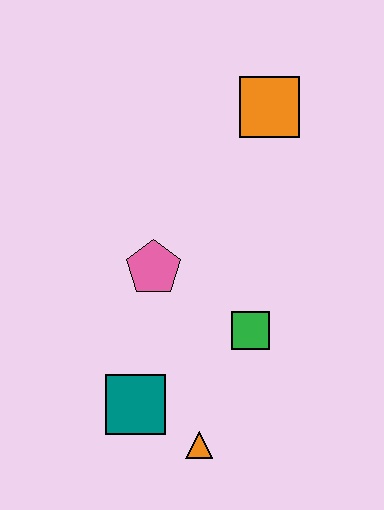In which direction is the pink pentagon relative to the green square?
The pink pentagon is to the left of the green square.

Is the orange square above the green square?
Yes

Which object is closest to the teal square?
The orange triangle is closest to the teal square.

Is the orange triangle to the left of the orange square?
Yes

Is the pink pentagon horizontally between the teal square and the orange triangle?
Yes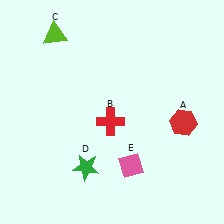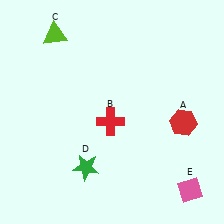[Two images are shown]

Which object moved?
The pink diamond (E) moved right.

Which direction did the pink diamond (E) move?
The pink diamond (E) moved right.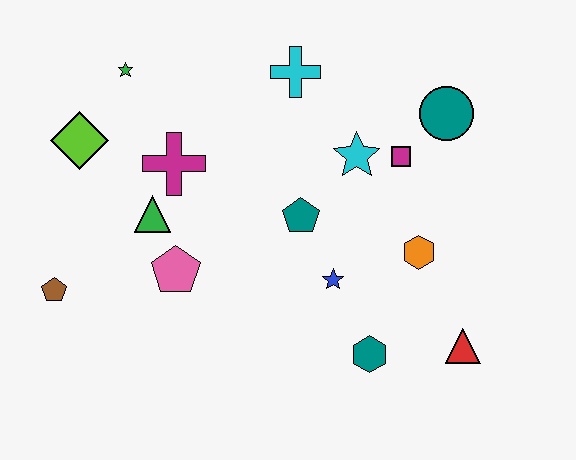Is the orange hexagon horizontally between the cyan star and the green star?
No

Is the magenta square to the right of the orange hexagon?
No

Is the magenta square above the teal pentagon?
Yes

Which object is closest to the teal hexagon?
The blue star is closest to the teal hexagon.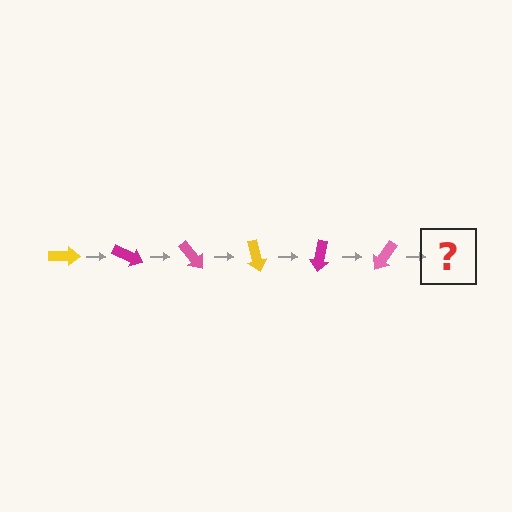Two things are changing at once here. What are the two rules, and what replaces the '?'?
The two rules are that it rotates 25 degrees each step and the color cycles through yellow, magenta, and pink. The '?' should be a yellow arrow, rotated 150 degrees from the start.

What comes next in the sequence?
The next element should be a yellow arrow, rotated 150 degrees from the start.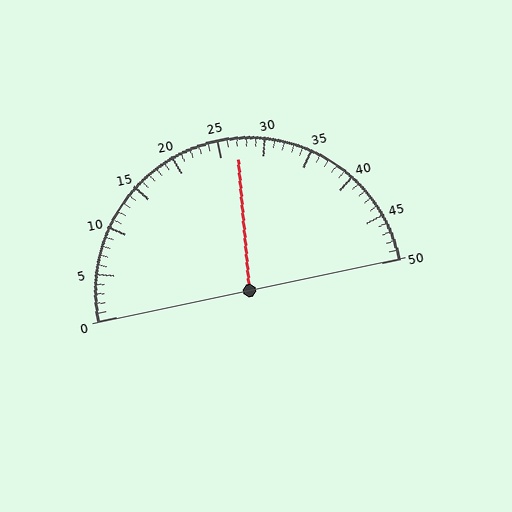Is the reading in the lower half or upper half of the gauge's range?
The reading is in the upper half of the range (0 to 50).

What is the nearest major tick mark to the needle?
The nearest major tick mark is 25.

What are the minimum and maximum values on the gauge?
The gauge ranges from 0 to 50.